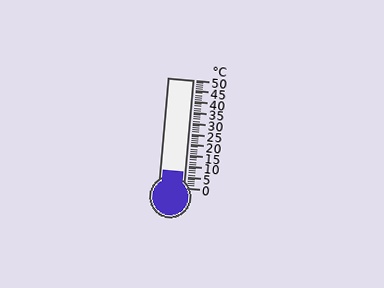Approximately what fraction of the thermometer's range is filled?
The thermometer is filled to approximately 15% of its range.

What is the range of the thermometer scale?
The thermometer scale ranges from 0°C to 50°C.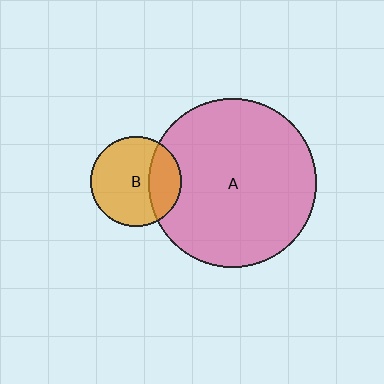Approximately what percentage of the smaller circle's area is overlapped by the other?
Approximately 30%.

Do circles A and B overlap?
Yes.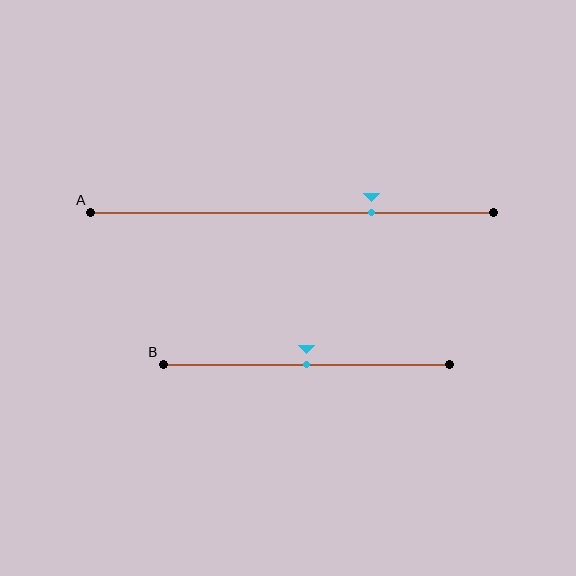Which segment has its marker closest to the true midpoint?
Segment B has its marker closest to the true midpoint.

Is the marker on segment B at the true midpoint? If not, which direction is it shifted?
Yes, the marker on segment B is at the true midpoint.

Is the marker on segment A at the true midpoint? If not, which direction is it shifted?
No, the marker on segment A is shifted to the right by about 20% of the segment length.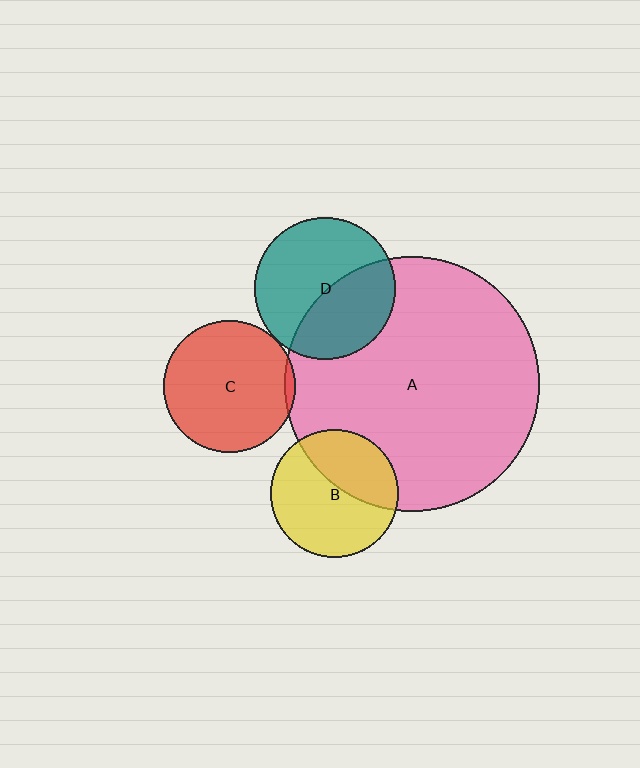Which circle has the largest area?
Circle A (pink).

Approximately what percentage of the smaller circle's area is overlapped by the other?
Approximately 40%.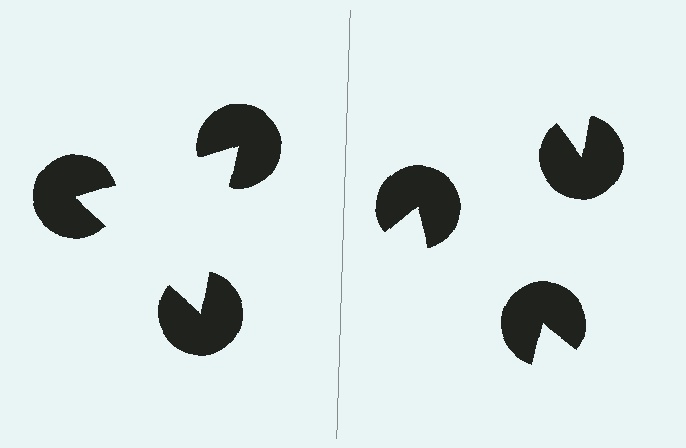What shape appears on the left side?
An illusory triangle.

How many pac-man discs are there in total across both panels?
6 — 3 on each side.